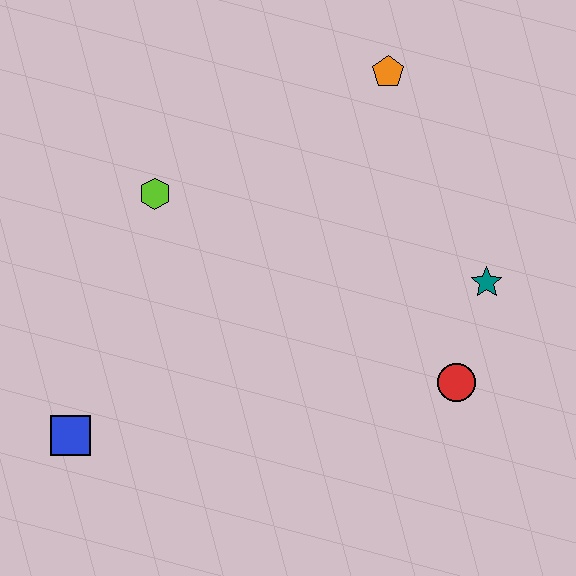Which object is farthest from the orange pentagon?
The blue square is farthest from the orange pentagon.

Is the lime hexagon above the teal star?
Yes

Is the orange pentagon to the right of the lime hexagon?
Yes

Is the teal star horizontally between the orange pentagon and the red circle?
No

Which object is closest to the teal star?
The red circle is closest to the teal star.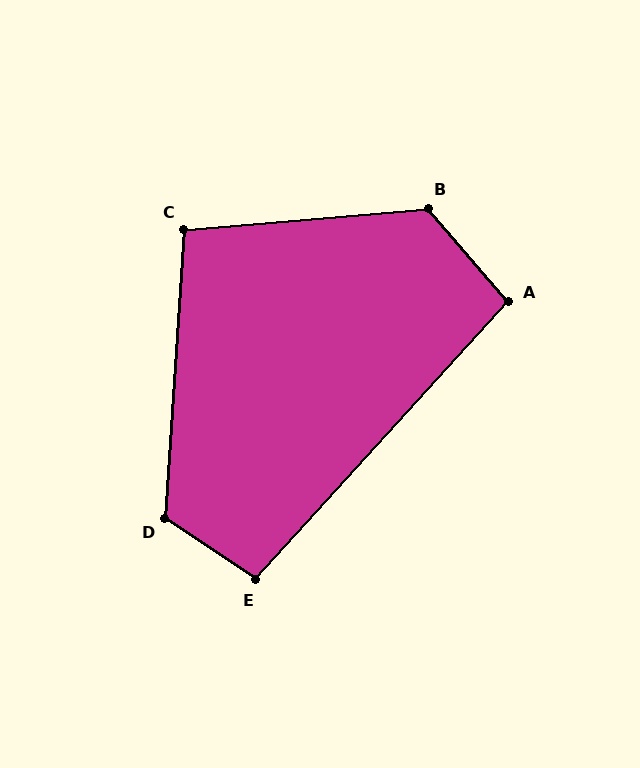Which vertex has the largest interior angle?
B, at approximately 126 degrees.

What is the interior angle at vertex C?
Approximately 99 degrees (obtuse).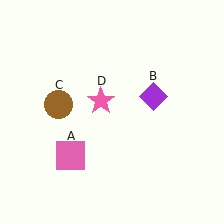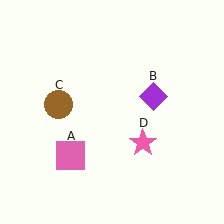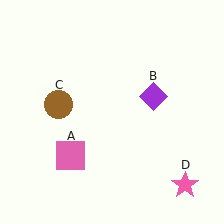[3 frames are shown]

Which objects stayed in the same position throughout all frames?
Pink square (object A) and purple diamond (object B) and brown circle (object C) remained stationary.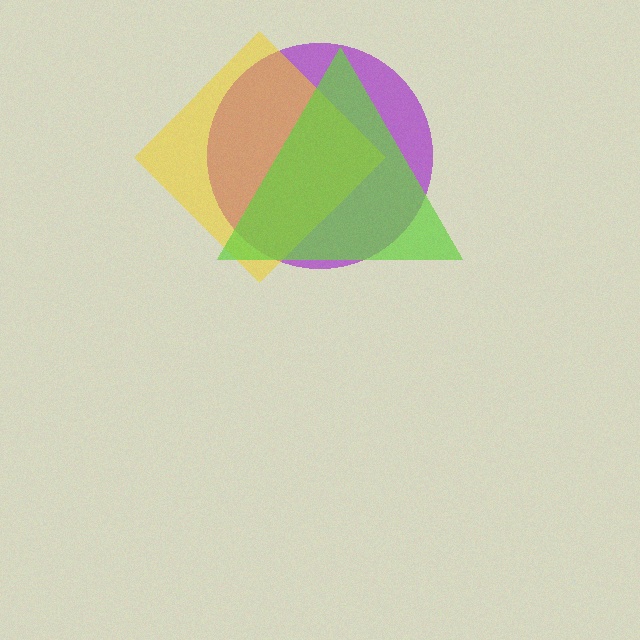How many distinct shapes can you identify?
There are 3 distinct shapes: a purple circle, a yellow diamond, a lime triangle.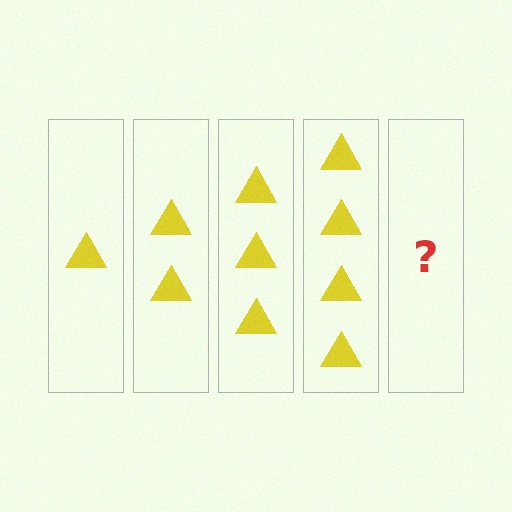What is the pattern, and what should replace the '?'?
The pattern is that each step adds one more triangle. The '?' should be 5 triangles.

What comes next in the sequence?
The next element should be 5 triangles.